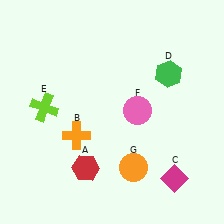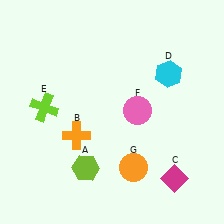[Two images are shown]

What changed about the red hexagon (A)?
In Image 1, A is red. In Image 2, it changed to lime.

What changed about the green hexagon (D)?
In Image 1, D is green. In Image 2, it changed to cyan.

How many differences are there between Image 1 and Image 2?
There are 2 differences between the two images.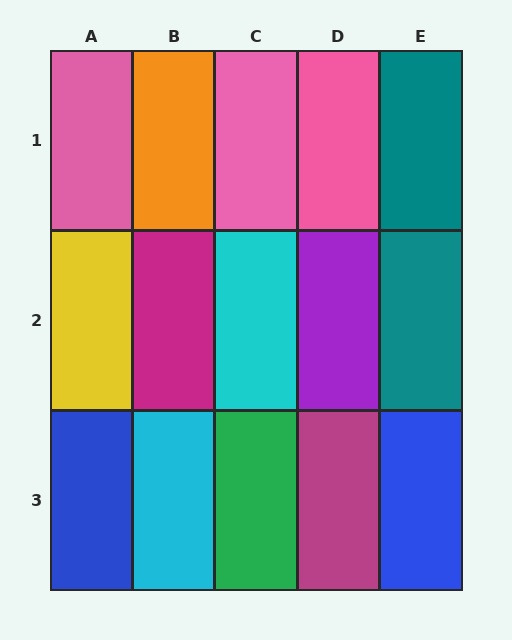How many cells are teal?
2 cells are teal.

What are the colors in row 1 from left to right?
Pink, orange, pink, pink, teal.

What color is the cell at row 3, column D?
Magenta.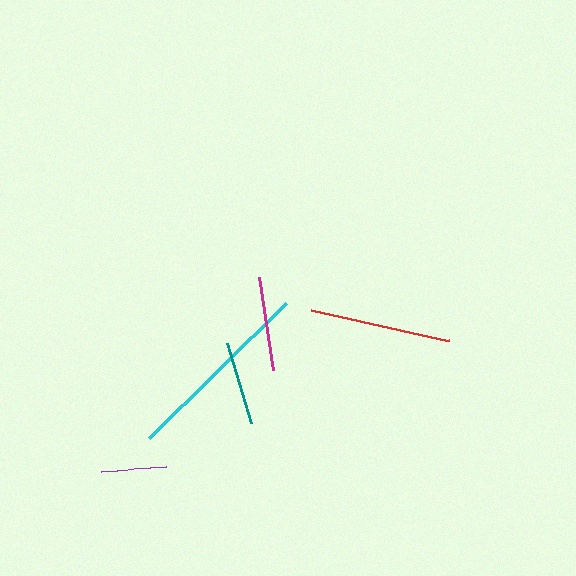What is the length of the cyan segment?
The cyan segment is approximately 193 pixels long.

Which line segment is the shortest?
The purple line is the shortest at approximately 64 pixels.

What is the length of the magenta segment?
The magenta segment is approximately 94 pixels long.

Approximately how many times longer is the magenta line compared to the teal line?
The magenta line is approximately 1.1 times the length of the teal line.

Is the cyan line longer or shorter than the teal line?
The cyan line is longer than the teal line.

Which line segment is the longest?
The cyan line is the longest at approximately 193 pixels.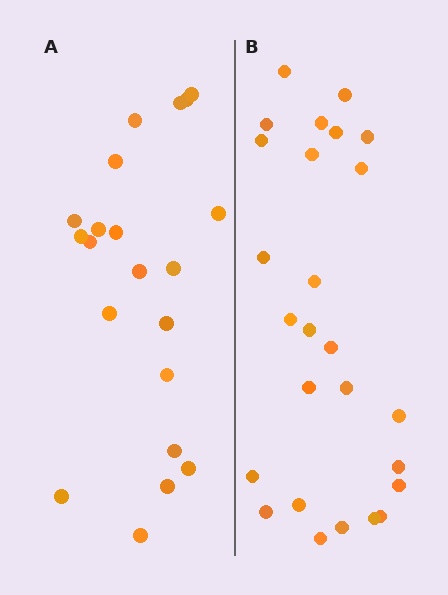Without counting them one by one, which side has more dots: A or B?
Region B (the right region) has more dots.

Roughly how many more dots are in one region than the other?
Region B has about 5 more dots than region A.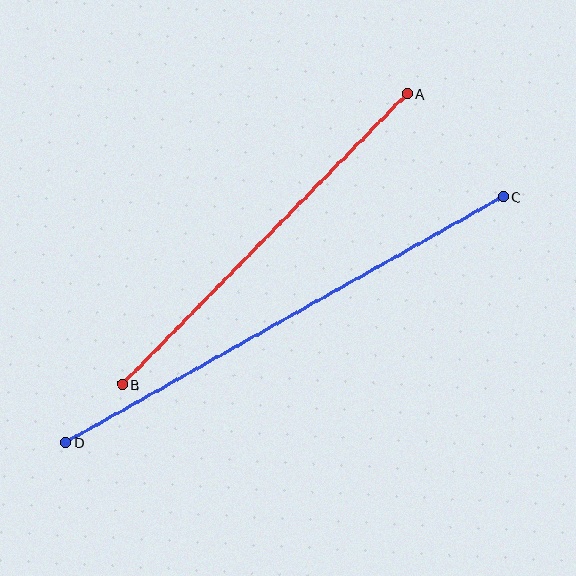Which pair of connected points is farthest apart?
Points C and D are farthest apart.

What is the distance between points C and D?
The distance is approximately 502 pixels.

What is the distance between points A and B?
The distance is approximately 407 pixels.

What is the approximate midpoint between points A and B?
The midpoint is at approximately (265, 239) pixels.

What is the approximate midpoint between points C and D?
The midpoint is at approximately (284, 319) pixels.